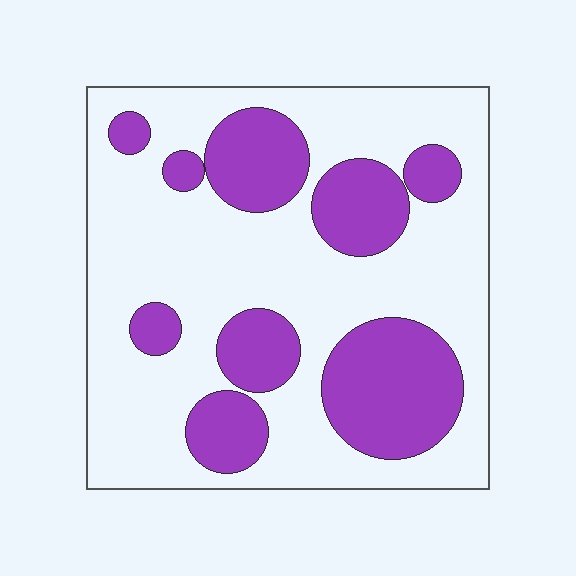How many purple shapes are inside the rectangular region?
9.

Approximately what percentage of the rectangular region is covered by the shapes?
Approximately 30%.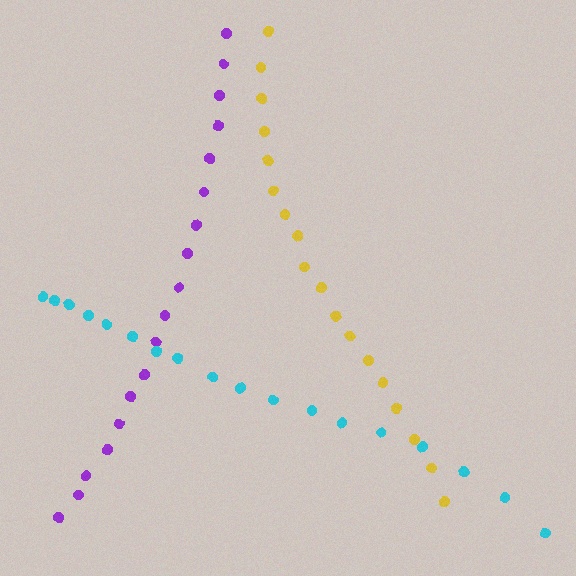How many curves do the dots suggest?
There are 3 distinct paths.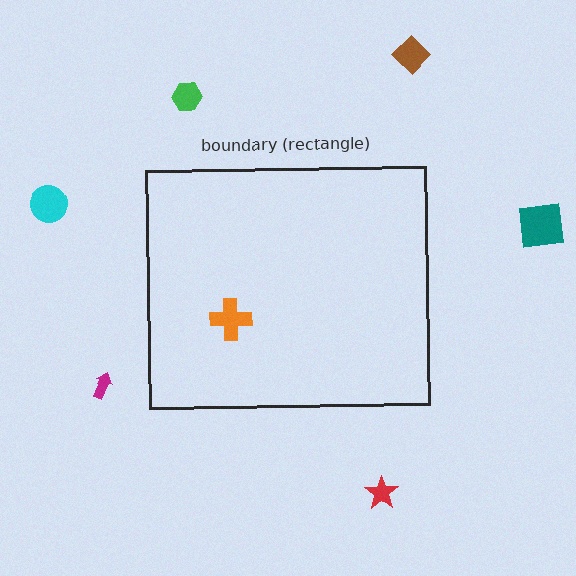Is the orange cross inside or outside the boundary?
Inside.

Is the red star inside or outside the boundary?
Outside.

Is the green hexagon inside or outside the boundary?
Outside.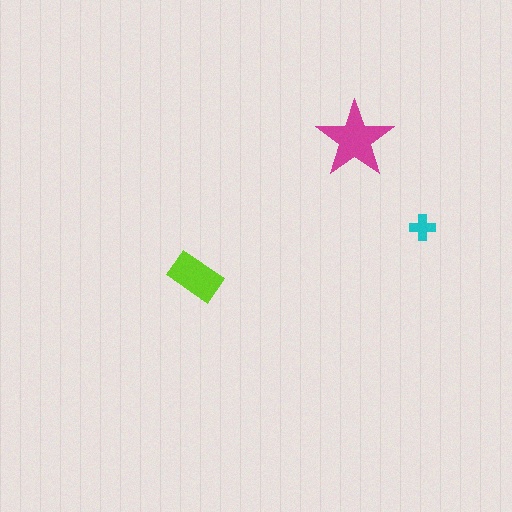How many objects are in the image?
There are 3 objects in the image.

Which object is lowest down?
The lime rectangle is bottommost.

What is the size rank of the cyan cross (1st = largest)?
3rd.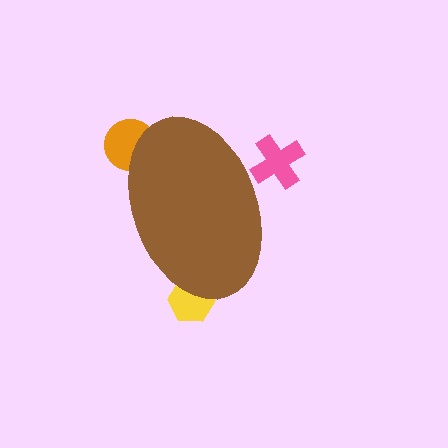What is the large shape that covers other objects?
A brown ellipse.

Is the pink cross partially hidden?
Yes, the pink cross is partially hidden behind the brown ellipse.